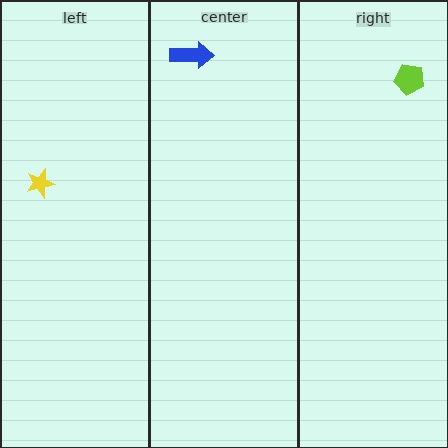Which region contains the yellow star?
The left region.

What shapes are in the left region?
The yellow star.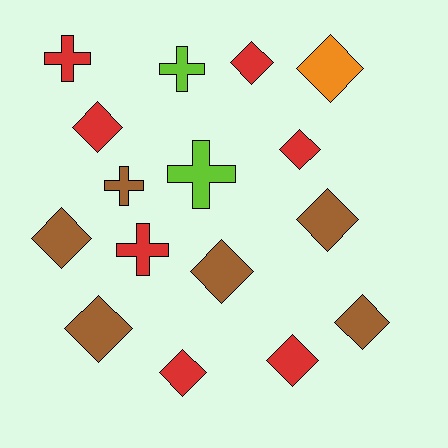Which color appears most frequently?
Red, with 7 objects.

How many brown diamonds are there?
There are 5 brown diamonds.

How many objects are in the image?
There are 16 objects.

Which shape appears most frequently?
Diamond, with 11 objects.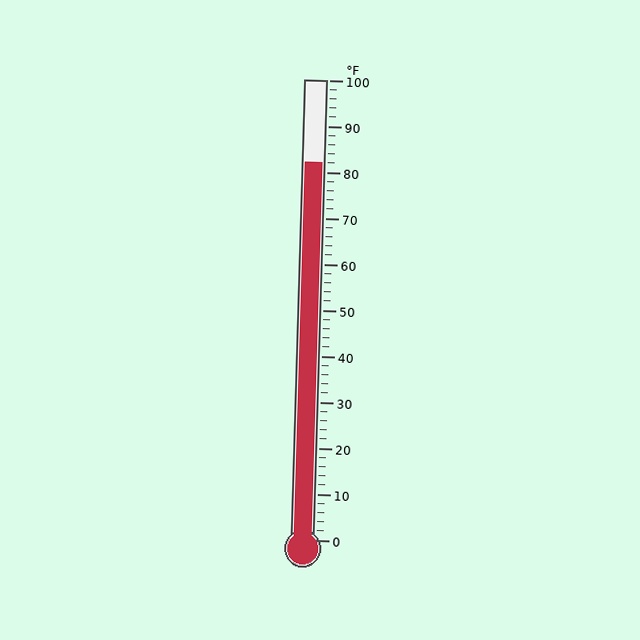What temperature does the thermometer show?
The thermometer shows approximately 82°F.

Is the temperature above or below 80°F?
The temperature is above 80°F.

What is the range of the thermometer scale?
The thermometer scale ranges from 0°F to 100°F.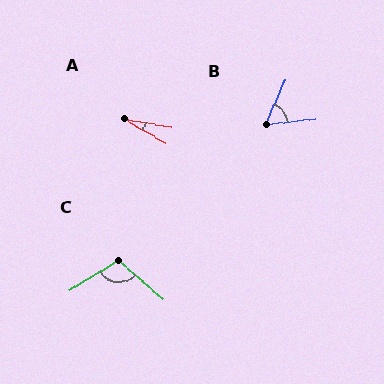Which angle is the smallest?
A, at approximately 20 degrees.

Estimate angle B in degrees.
Approximately 59 degrees.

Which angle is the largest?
C, at approximately 107 degrees.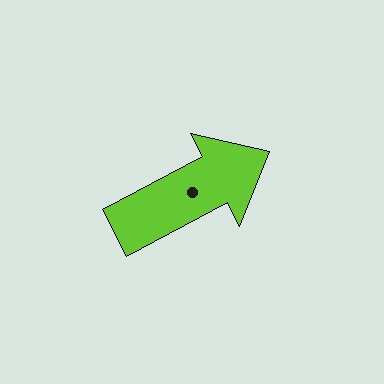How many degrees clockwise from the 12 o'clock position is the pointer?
Approximately 62 degrees.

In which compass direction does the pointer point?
Northeast.